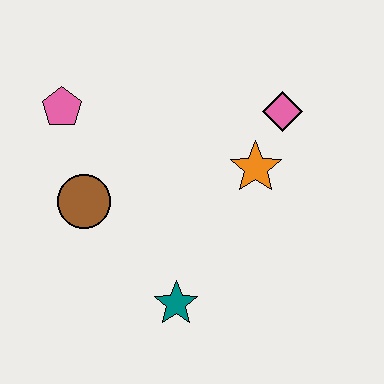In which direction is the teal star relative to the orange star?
The teal star is below the orange star.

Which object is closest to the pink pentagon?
The brown circle is closest to the pink pentagon.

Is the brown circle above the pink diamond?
No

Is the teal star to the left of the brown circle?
No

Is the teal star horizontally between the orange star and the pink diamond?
No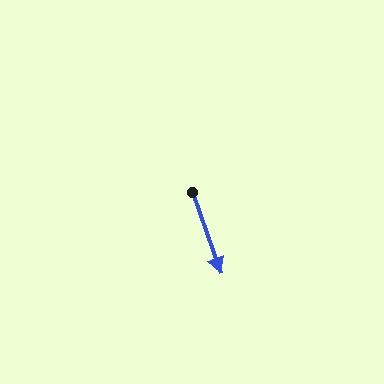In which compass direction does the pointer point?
South.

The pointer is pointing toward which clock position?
Roughly 5 o'clock.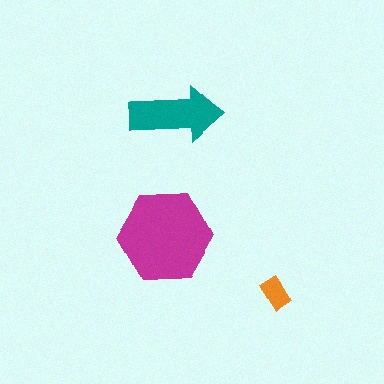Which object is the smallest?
The orange rectangle.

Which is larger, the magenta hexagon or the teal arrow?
The magenta hexagon.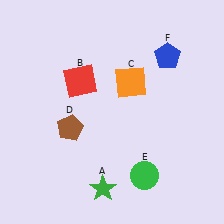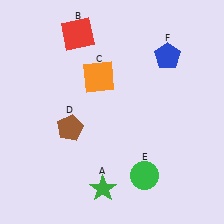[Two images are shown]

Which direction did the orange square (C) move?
The orange square (C) moved left.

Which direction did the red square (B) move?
The red square (B) moved up.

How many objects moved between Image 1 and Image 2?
2 objects moved between the two images.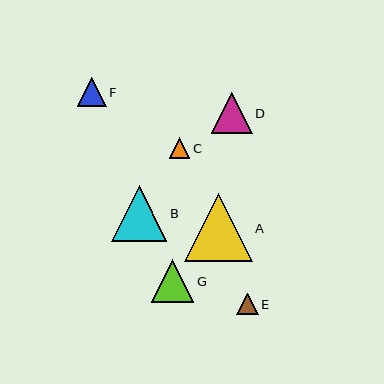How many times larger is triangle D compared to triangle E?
Triangle D is approximately 1.9 times the size of triangle E.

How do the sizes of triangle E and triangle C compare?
Triangle E and triangle C are approximately the same size.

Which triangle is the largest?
Triangle A is the largest with a size of approximately 68 pixels.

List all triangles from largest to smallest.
From largest to smallest: A, B, G, D, F, E, C.